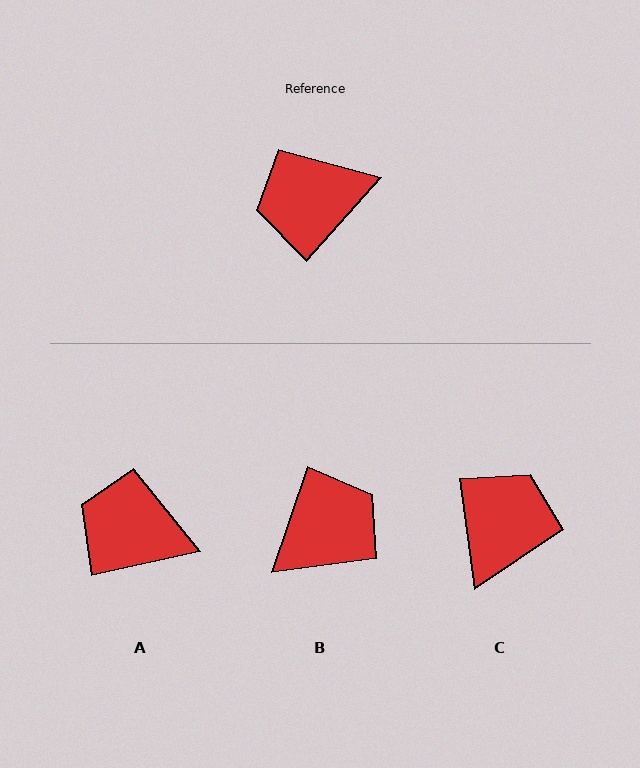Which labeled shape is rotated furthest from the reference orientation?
B, about 157 degrees away.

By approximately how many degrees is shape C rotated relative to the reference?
Approximately 131 degrees clockwise.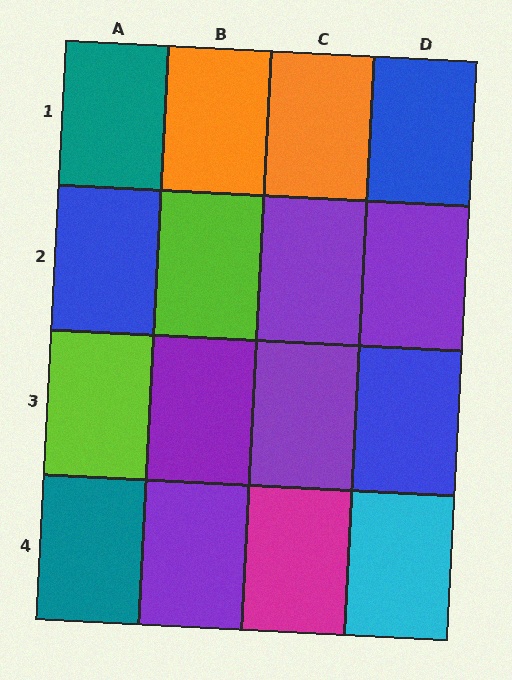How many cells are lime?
2 cells are lime.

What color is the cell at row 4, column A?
Teal.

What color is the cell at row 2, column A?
Blue.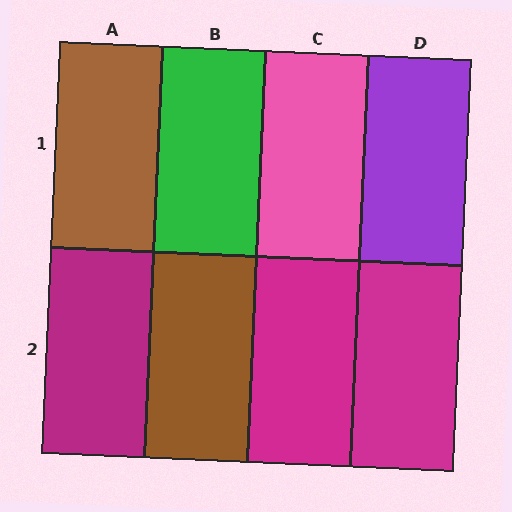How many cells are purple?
1 cell is purple.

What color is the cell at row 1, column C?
Pink.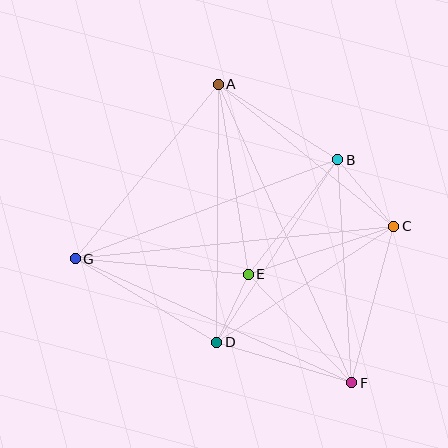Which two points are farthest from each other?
Points A and F are farthest from each other.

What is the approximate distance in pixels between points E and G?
The distance between E and G is approximately 174 pixels.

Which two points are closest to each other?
Points D and E are closest to each other.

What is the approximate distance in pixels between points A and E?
The distance between A and E is approximately 192 pixels.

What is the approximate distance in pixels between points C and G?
The distance between C and G is approximately 320 pixels.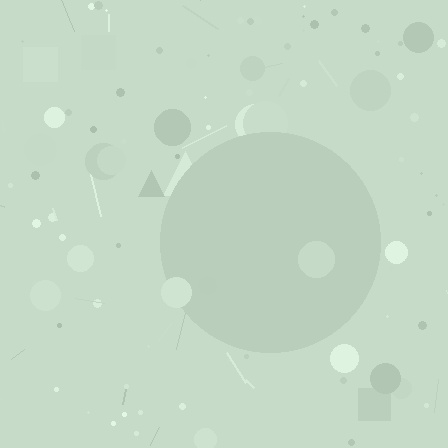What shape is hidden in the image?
A circle is hidden in the image.